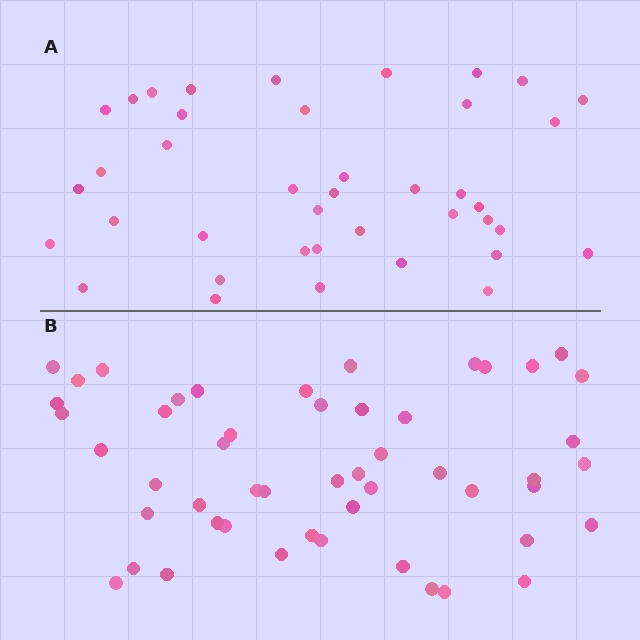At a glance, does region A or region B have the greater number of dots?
Region B (the bottom region) has more dots.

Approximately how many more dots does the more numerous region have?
Region B has roughly 12 or so more dots than region A.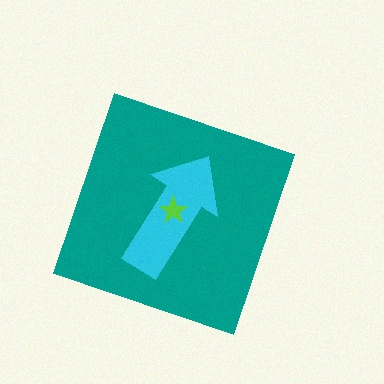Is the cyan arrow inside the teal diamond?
Yes.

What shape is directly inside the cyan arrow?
The lime star.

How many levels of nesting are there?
3.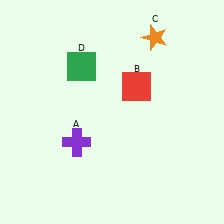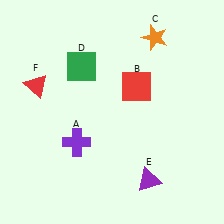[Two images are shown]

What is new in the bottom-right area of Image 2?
A purple triangle (E) was added in the bottom-right area of Image 2.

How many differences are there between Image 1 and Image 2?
There are 2 differences between the two images.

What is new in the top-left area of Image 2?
A red triangle (F) was added in the top-left area of Image 2.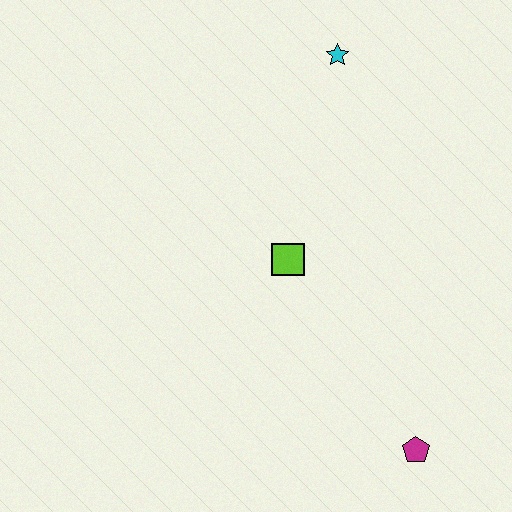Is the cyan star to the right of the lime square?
Yes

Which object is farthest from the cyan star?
The magenta pentagon is farthest from the cyan star.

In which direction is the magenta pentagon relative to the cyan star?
The magenta pentagon is below the cyan star.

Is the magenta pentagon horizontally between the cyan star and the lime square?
No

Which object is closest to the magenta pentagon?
The lime square is closest to the magenta pentagon.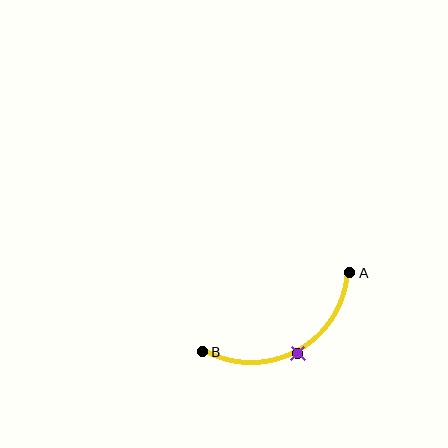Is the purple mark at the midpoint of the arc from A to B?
Yes. The purple mark lies on the arc at equal arc-length from both A and B — it is the arc midpoint.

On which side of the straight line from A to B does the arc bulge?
The arc bulges below the straight line connecting A and B.